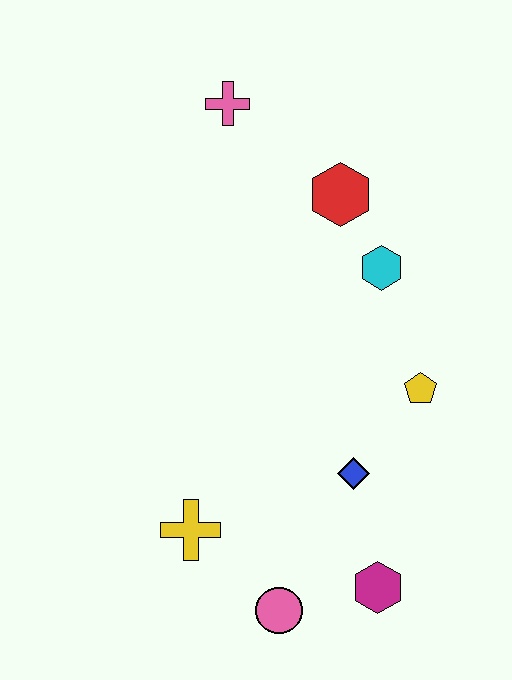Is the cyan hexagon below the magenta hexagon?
No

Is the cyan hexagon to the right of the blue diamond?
Yes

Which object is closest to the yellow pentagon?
The blue diamond is closest to the yellow pentagon.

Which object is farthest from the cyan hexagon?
The pink circle is farthest from the cyan hexagon.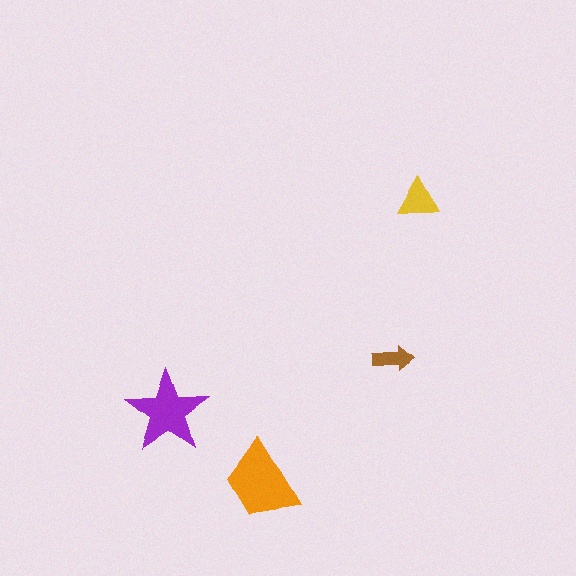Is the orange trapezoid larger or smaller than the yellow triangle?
Larger.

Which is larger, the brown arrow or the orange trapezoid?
The orange trapezoid.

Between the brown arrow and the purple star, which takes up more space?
The purple star.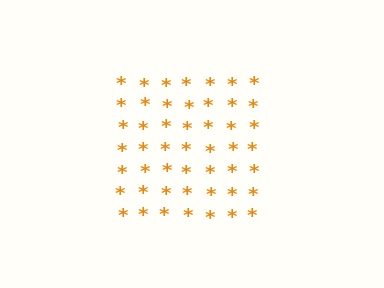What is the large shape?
The large shape is a square.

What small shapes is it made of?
It is made of small asterisks.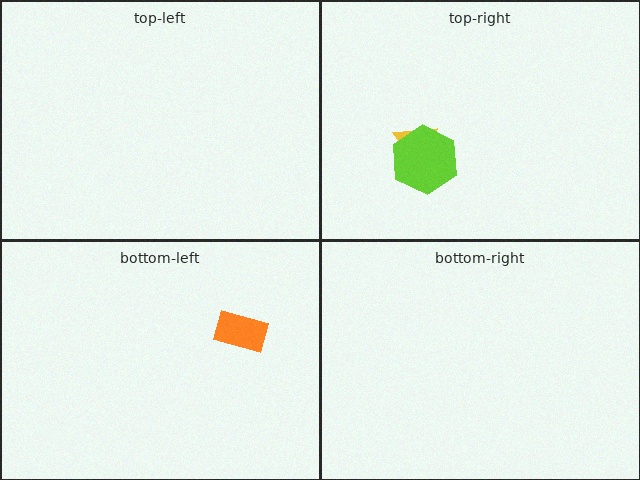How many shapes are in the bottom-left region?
1.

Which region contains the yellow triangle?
The top-right region.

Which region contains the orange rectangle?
The bottom-left region.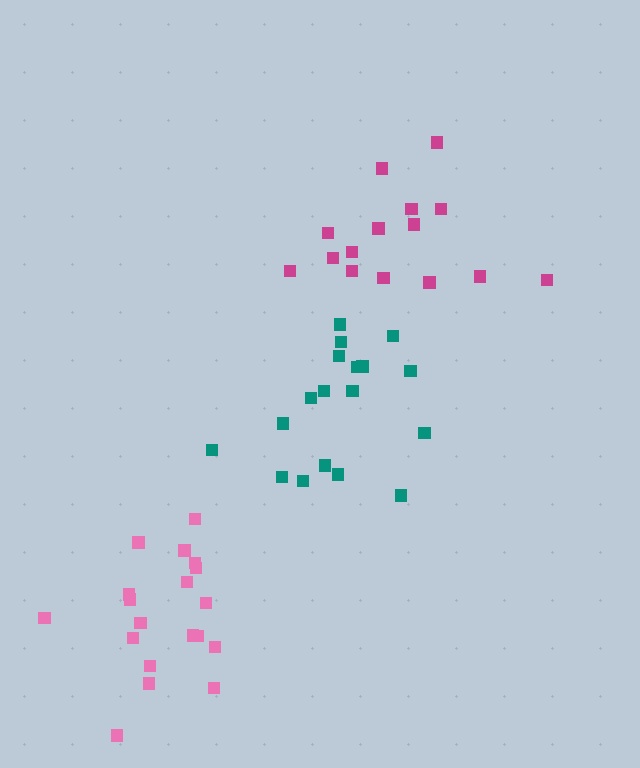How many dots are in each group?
Group 1: 15 dots, Group 2: 19 dots, Group 3: 18 dots (52 total).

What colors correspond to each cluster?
The clusters are colored: magenta, pink, teal.